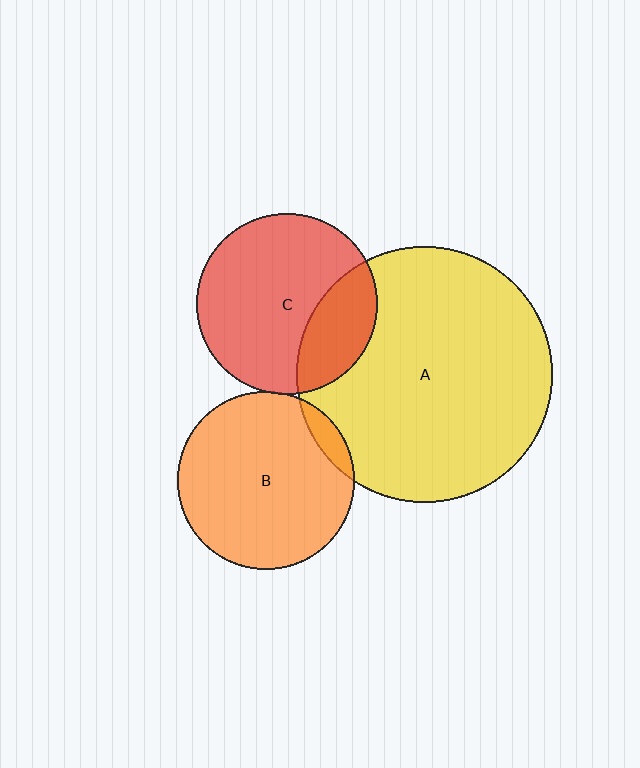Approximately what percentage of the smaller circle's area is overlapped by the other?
Approximately 25%.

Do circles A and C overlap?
Yes.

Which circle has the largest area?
Circle A (yellow).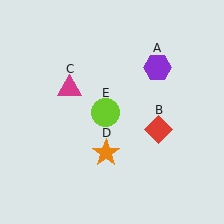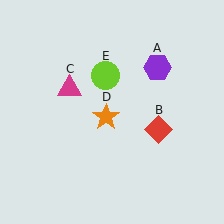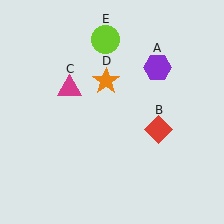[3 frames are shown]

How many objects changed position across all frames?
2 objects changed position: orange star (object D), lime circle (object E).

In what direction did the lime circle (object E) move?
The lime circle (object E) moved up.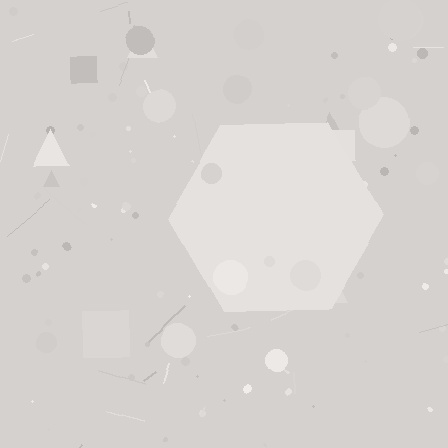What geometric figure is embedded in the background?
A hexagon is embedded in the background.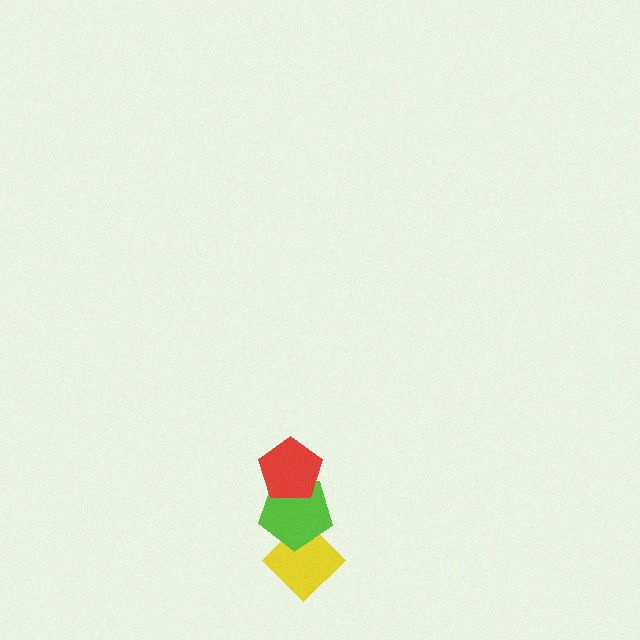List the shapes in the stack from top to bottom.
From top to bottom: the red pentagon, the lime pentagon, the yellow diamond.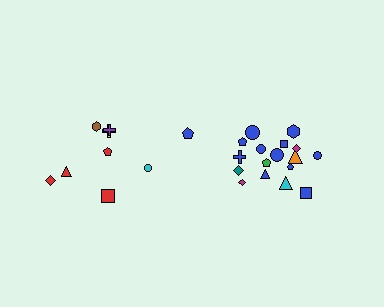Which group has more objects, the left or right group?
The right group.